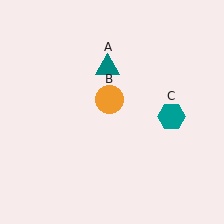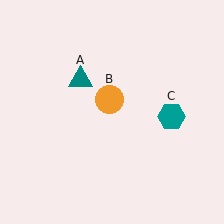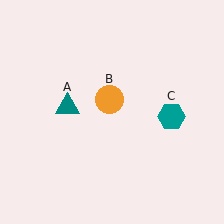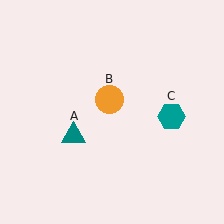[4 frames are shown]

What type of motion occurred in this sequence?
The teal triangle (object A) rotated counterclockwise around the center of the scene.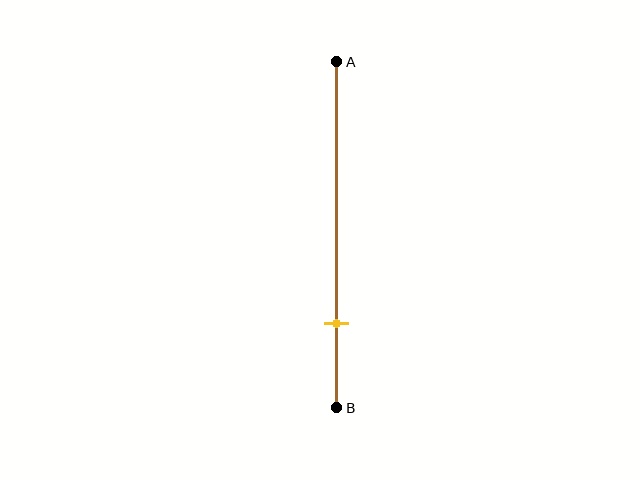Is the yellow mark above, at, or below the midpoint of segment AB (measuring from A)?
The yellow mark is below the midpoint of segment AB.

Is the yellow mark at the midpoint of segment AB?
No, the mark is at about 75% from A, not at the 50% midpoint.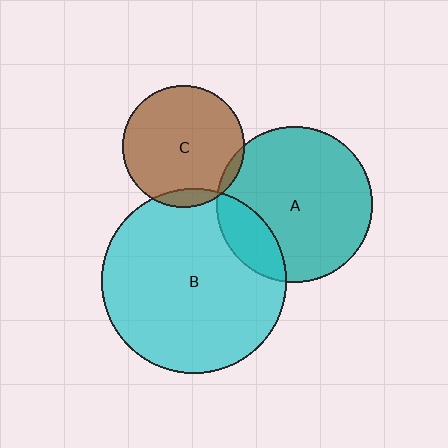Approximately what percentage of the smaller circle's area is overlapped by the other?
Approximately 20%.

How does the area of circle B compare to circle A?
Approximately 1.4 times.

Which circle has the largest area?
Circle B (cyan).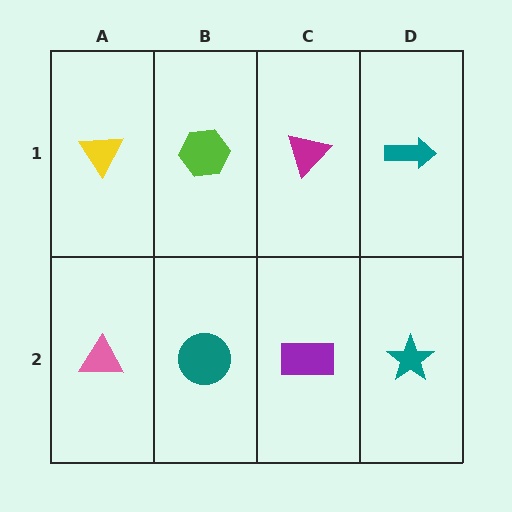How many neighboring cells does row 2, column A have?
2.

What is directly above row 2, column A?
A yellow triangle.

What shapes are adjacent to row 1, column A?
A pink triangle (row 2, column A), a lime hexagon (row 1, column B).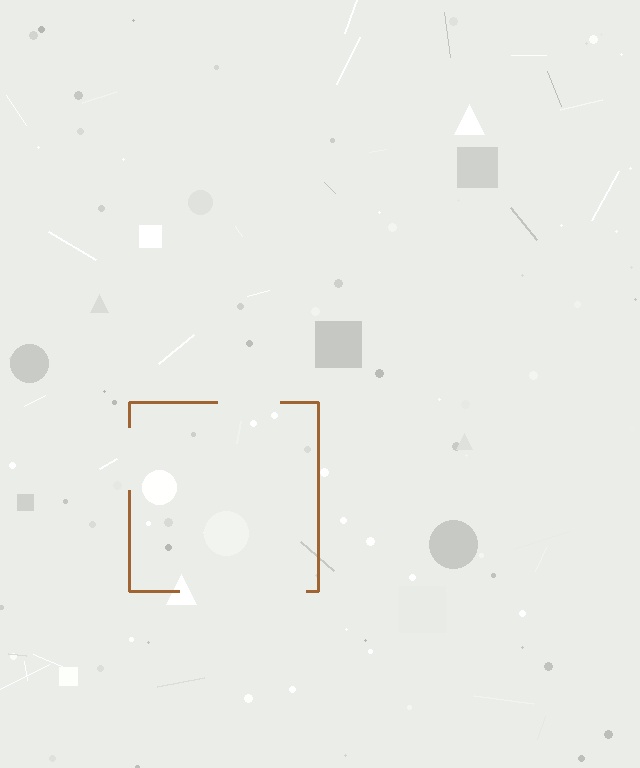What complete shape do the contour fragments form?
The contour fragments form a square.